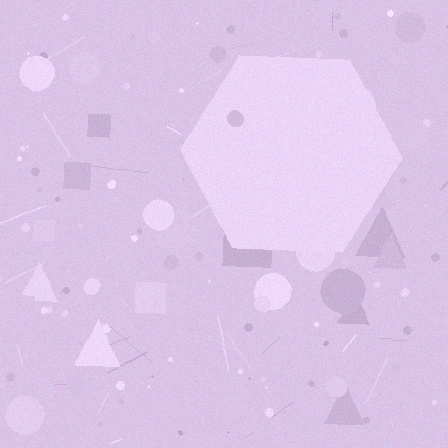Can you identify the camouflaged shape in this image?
The camouflaged shape is a hexagon.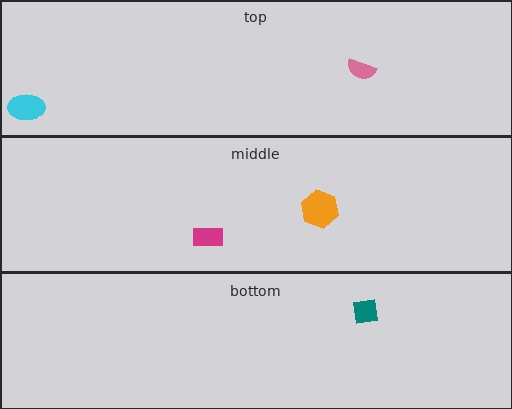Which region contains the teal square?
The bottom region.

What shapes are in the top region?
The cyan ellipse, the pink semicircle.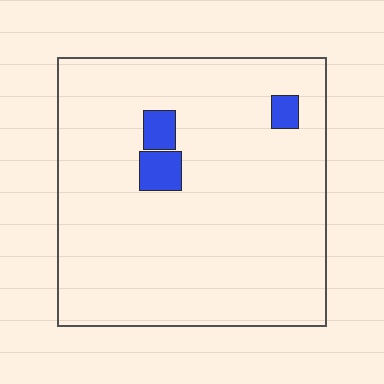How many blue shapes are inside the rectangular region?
3.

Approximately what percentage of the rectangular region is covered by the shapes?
Approximately 5%.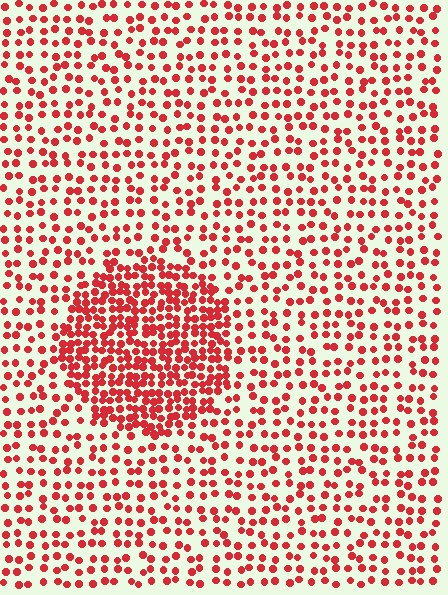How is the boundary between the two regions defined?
The boundary is defined by a change in element density (approximately 2.2x ratio). All elements are the same color, size, and shape.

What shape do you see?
I see a circle.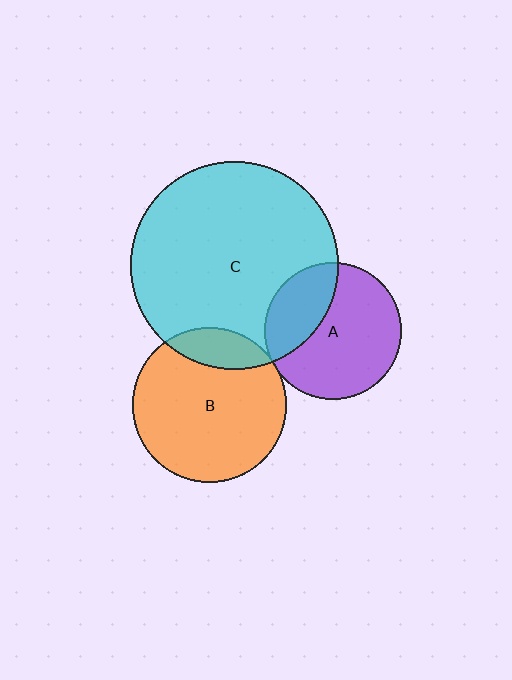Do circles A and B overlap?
Yes.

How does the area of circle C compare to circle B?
Approximately 1.8 times.